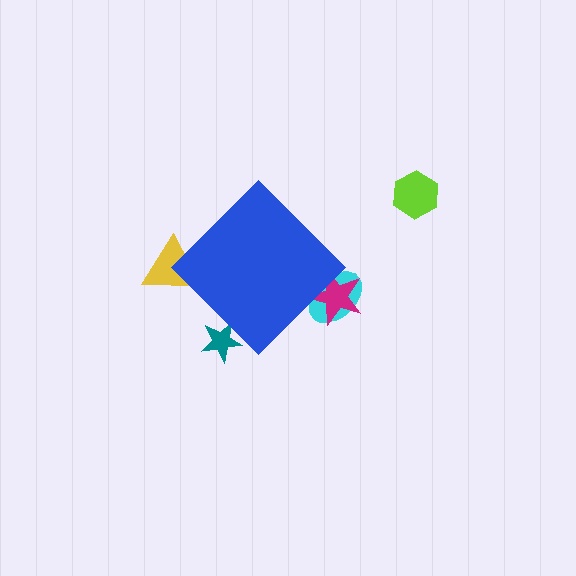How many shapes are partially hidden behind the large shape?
4 shapes are partially hidden.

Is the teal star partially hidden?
Yes, the teal star is partially hidden behind the blue diamond.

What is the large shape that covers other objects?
A blue diamond.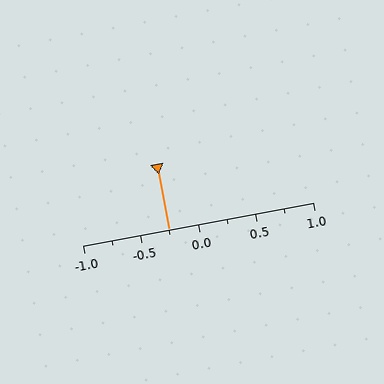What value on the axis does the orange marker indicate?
The marker indicates approximately -0.25.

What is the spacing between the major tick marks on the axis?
The major ticks are spaced 0.5 apart.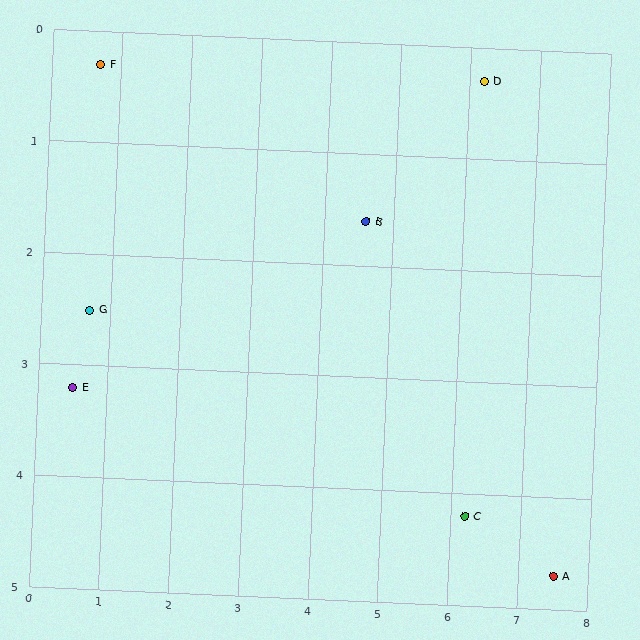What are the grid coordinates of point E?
Point E is at approximately (0.5, 3.2).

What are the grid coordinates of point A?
Point A is at approximately (7.5, 4.7).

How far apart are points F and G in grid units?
Points F and G are about 2.2 grid units apart.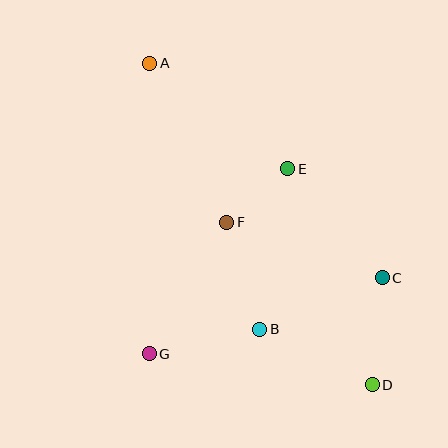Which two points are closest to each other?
Points E and F are closest to each other.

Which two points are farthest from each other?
Points A and D are farthest from each other.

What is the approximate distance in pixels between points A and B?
The distance between A and B is approximately 288 pixels.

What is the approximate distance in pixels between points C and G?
The distance between C and G is approximately 245 pixels.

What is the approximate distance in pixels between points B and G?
The distance between B and G is approximately 113 pixels.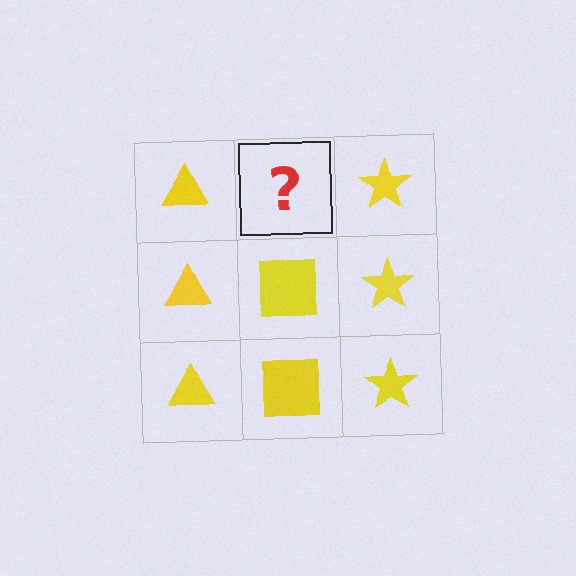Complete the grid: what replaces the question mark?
The question mark should be replaced with a yellow square.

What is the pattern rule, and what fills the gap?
The rule is that each column has a consistent shape. The gap should be filled with a yellow square.